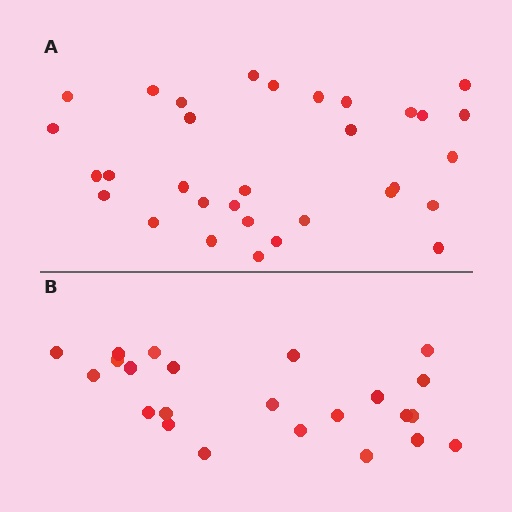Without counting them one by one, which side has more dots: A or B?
Region A (the top region) has more dots.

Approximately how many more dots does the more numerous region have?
Region A has roughly 8 or so more dots than region B.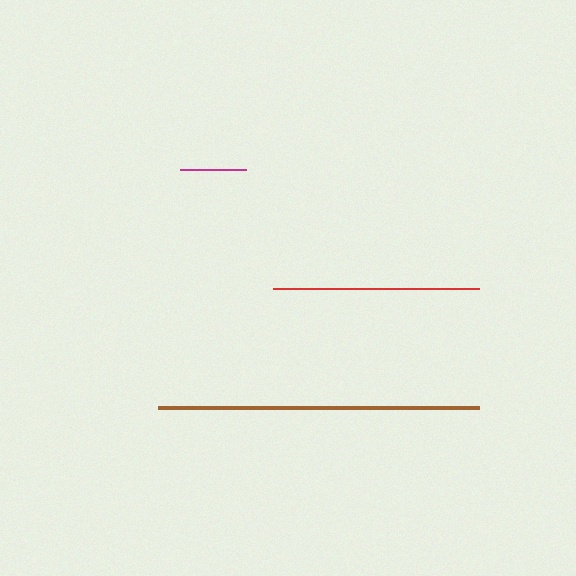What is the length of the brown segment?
The brown segment is approximately 321 pixels long.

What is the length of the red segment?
The red segment is approximately 206 pixels long.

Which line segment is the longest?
The brown line is the longest at approximately 321 pixels.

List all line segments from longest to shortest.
From longest to shortest: brown, red, magenta.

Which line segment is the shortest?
The magenta line is the shortest at approximately 66 pixels.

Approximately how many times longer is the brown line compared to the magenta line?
The brown line is approximately 4.8 times the length of the magenta line.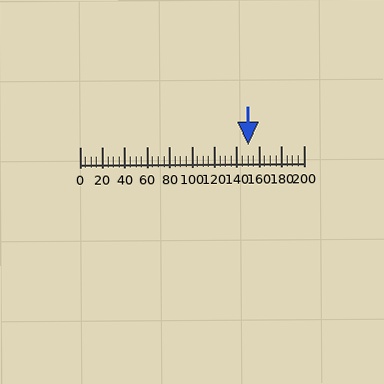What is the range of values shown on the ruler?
The ruler shows values from 0 to 200.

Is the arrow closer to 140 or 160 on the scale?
The arrow is closer to 160.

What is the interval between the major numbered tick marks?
The major tick marks are spaced 20 units apart.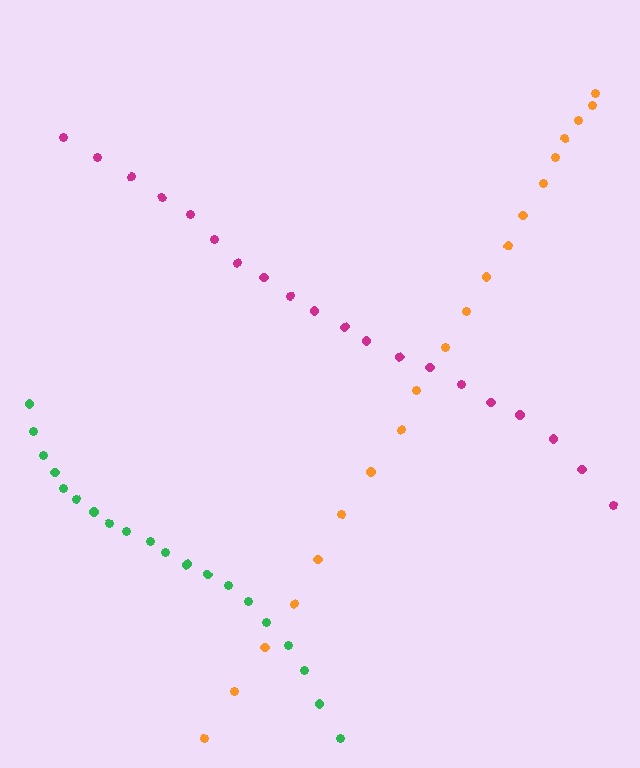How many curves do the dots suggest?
There are 3 distinct paths.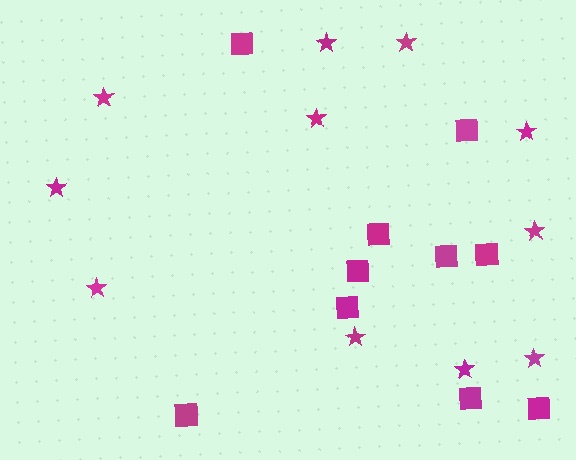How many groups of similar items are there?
There are 2 groups: one group of squares (10) and one group of stars (11).